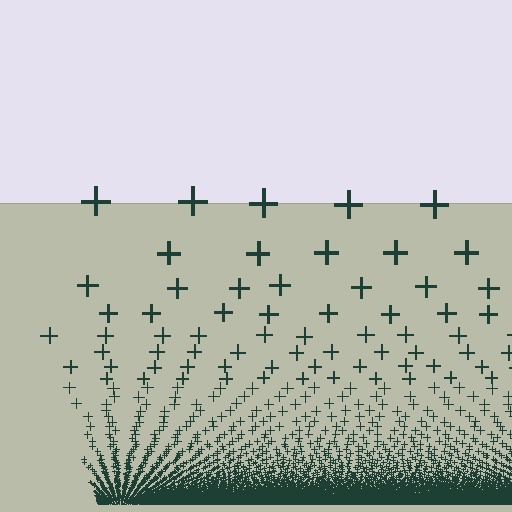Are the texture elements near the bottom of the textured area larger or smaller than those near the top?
Smaller. The gradient is inverted — elements near the bottom are smaller and denser.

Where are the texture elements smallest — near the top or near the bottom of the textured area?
Near the bottom.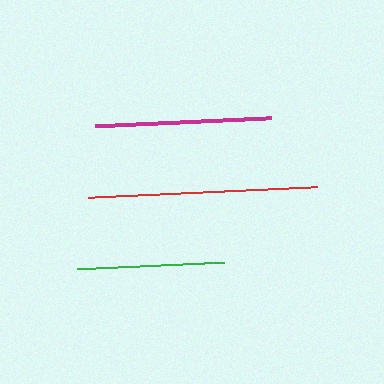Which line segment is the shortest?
The green line is the shortest at approximately 147 pixels.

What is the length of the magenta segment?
The magenta segment is approximately 175 pixels long.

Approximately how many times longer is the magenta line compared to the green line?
The magenta line is approximately 1.2 times the length of the green line.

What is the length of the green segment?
The green segment is approximately 147 pixels long.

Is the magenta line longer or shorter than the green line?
The magenta line is longer than the green line.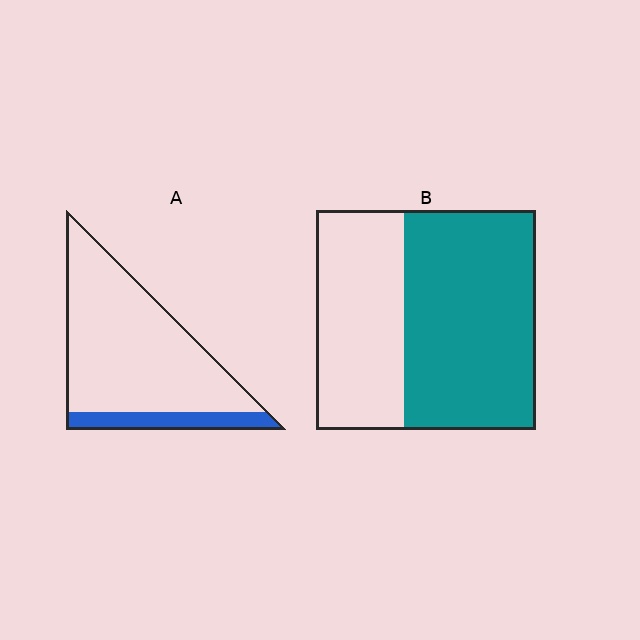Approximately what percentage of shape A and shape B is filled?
A is approximately 15% and B is approximately 60%.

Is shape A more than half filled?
No.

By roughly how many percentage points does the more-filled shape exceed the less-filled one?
By roughly 45 percentage points (B over A).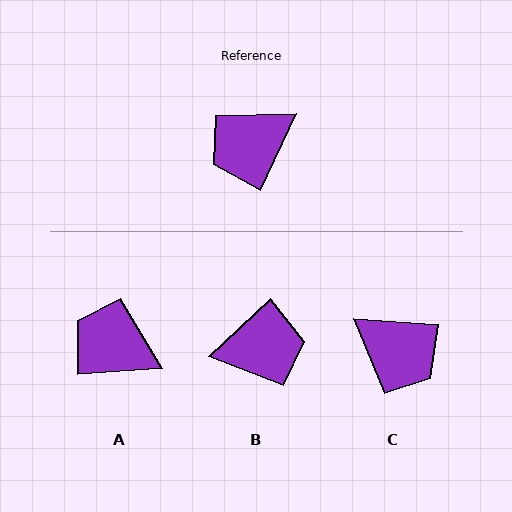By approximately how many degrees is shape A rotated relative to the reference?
Approximately 61 degrees clockwise.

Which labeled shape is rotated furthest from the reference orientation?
B, about 157 degrees away.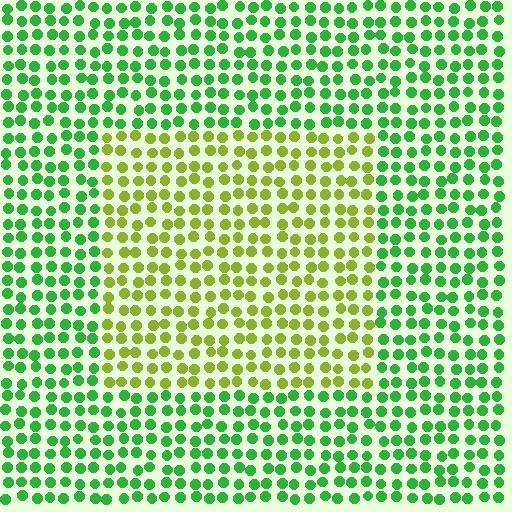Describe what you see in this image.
The image is filled with small green elements in a uniform arrangement. A rectangle-shaped region is visible where the elements are tinted to a slightly different hue, forming a subtle color boundary.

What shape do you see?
I see a rectangle.